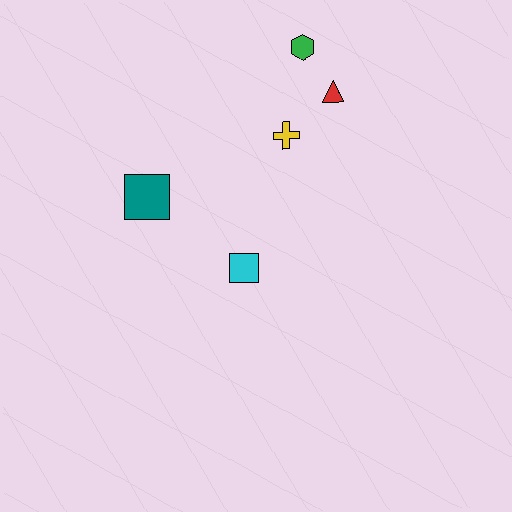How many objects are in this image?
There are 5 objects.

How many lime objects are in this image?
There are no lime objects.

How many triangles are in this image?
There is 1 triangle.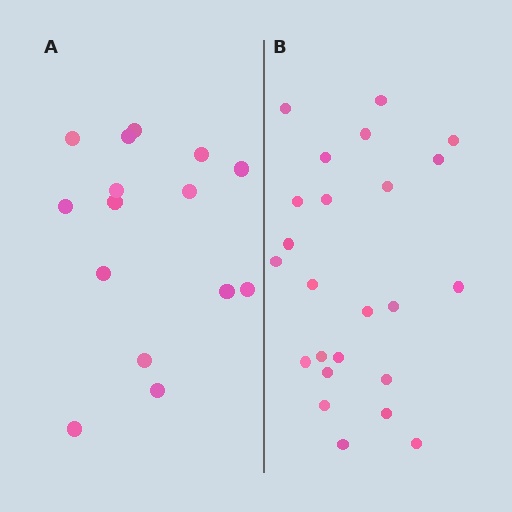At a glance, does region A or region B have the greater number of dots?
Region B (the right region) has more dots.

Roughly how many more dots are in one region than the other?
Region B has roughly 8 or so more dots than region A.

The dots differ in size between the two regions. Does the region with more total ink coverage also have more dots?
No. Region A has more total ink coverage because its dots are larger, but region B actually contains more individual dots. Total area can be misleading — the number of items is what matters here.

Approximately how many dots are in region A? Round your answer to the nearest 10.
About 20 dots. (The exact count is 15, which rounds to 20.)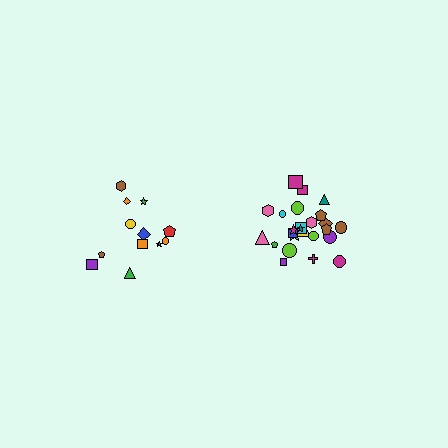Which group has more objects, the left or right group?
The right group.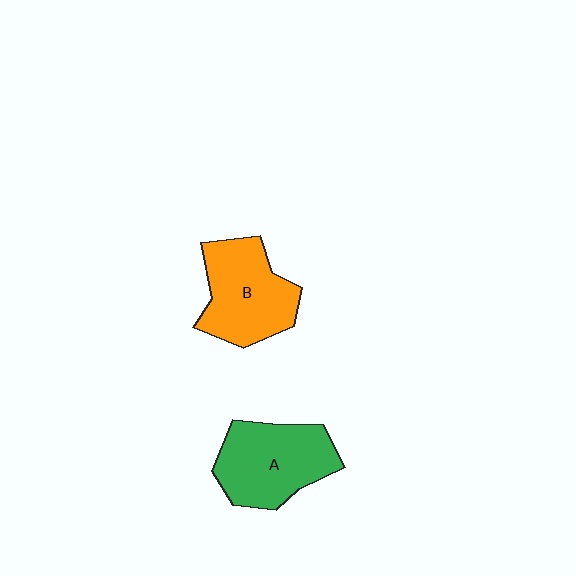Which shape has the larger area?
Shape A (green).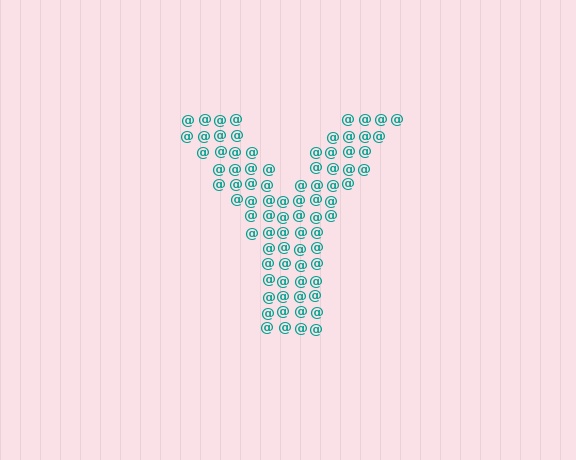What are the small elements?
The small elements are at signs.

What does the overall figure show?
The overall figure shows the letter Y.